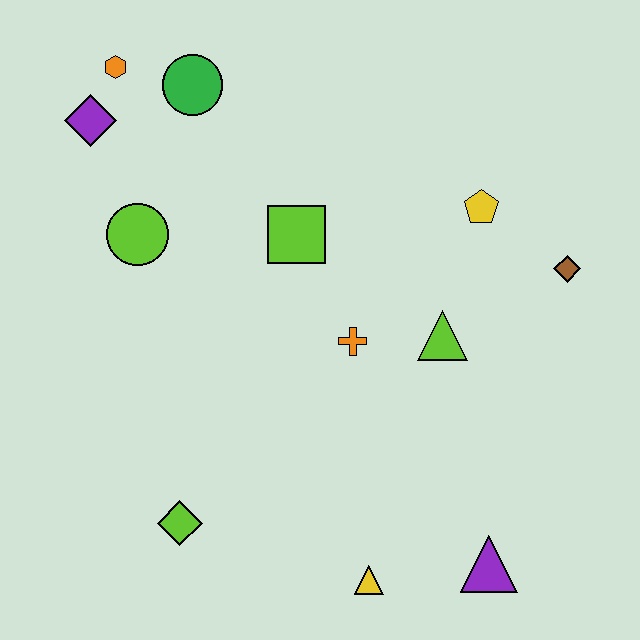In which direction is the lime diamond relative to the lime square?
The lime diamond is below the lime square.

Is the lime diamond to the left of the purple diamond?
No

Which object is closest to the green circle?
The orange hexagon is closest to the green circle.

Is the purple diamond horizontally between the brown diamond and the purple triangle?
No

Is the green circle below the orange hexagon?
Yes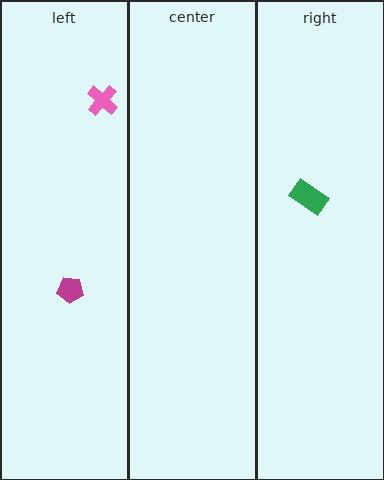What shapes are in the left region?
The pink cross, the magenta pentagon.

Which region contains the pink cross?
The left region.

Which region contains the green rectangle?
The right region.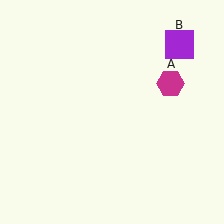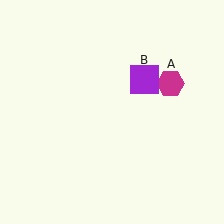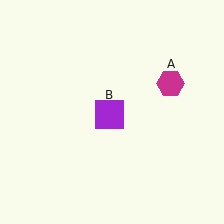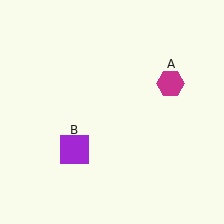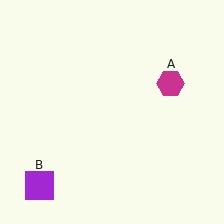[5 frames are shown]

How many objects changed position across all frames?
1 object changed position: purple square (object B).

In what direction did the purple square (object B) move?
The purple square (object B) moved down and to the left.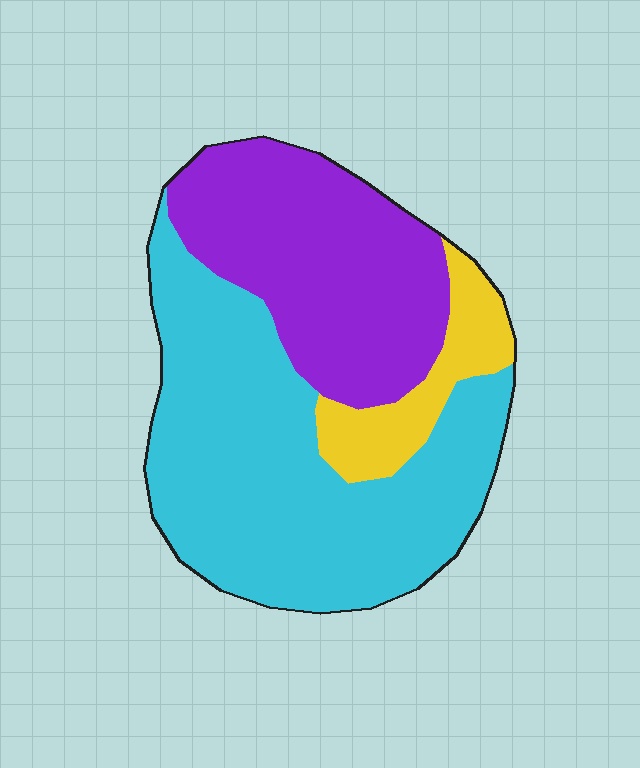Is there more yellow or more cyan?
Cyan.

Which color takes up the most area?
Cyan, at roughly 55%.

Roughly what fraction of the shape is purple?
Purple covers roughly 35% of the shape.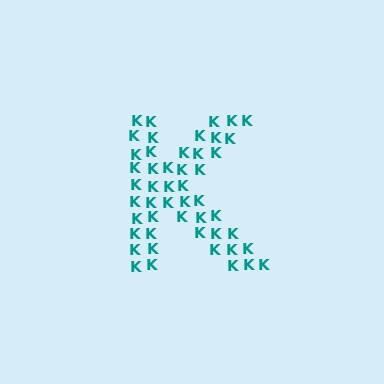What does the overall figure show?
The overall figure shows the letter K.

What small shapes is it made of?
It is made of small letter K's.